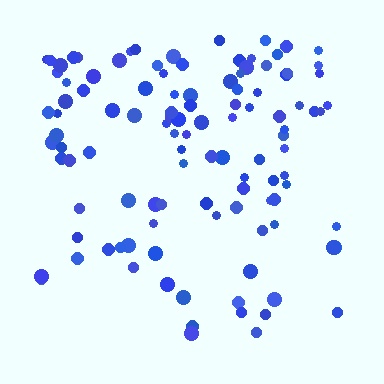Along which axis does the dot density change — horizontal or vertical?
Vertical.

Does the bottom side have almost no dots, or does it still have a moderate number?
Still a moderate number, just noticeably fewer than the top.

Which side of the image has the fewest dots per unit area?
The bottom.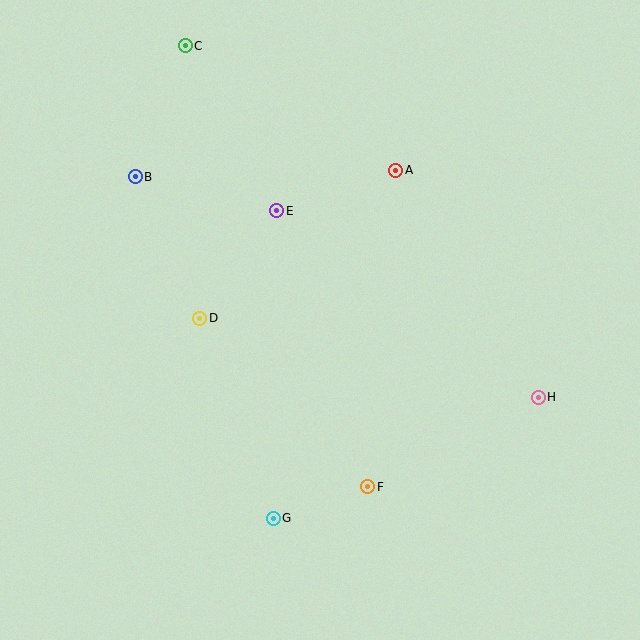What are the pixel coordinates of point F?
Point F is at (368, 487).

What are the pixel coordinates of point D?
Point D is at (200, 318).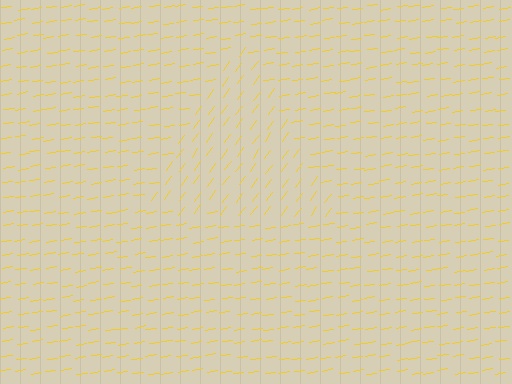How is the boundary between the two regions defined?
The boundary is defined purely by a change in line orientation (approximately 45 degrees difference). All lines are the same color and thickness.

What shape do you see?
I see a triangle.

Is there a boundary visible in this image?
Yes, there is a texture boundary formed by a change in line orientation.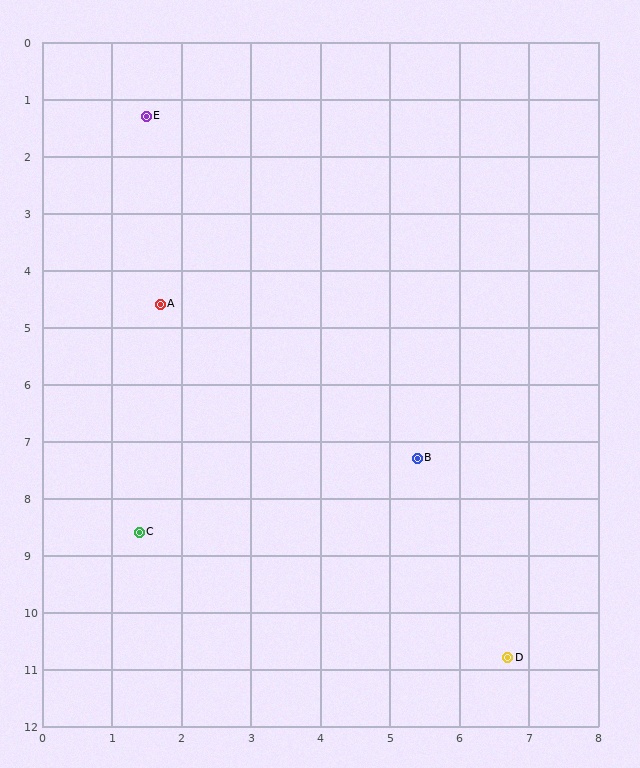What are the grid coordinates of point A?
Point A is at approximately (1.7, 4.6).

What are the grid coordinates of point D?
Point D is at approximately (6.7, 10.8).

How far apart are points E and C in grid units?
Points E and C are about 7.3 grid units apart.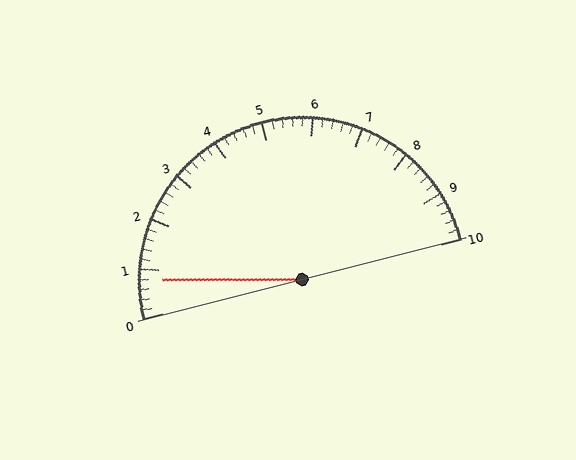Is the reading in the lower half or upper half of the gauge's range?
The reading is in the lower half of the range (0 to 10).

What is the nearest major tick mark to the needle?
The nearest major tick mark is 1.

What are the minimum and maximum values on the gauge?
The gauge ranges from 0 to 10.